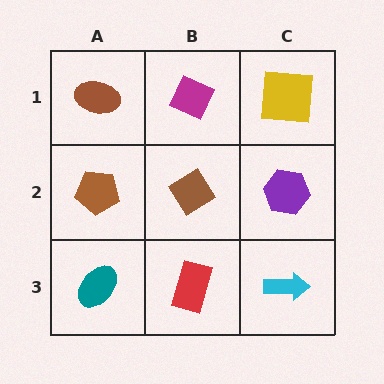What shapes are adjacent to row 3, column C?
A purple hexagon (row 2, column C), a red rectangle (row 3, column B).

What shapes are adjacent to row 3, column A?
A brown pentagon (row 2, column A), a red rectangle (row 3, column B).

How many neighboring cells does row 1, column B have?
3.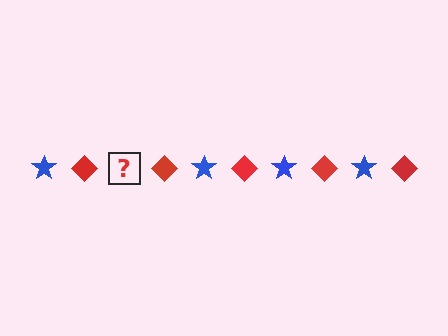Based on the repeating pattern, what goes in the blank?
The blank should be a blue star.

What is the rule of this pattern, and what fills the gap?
The rule is that the pattern alternates between blue star and red diamond. The gap should be filled with a blue star.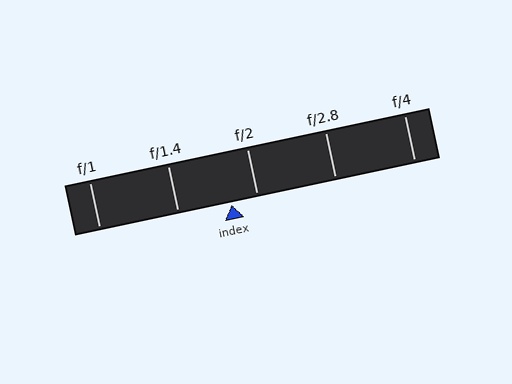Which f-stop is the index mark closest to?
The index mark is closest to f/2.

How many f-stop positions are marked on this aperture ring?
There are 5 f-stop positions marked.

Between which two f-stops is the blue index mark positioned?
The index mark is between f/1.4 and f/2.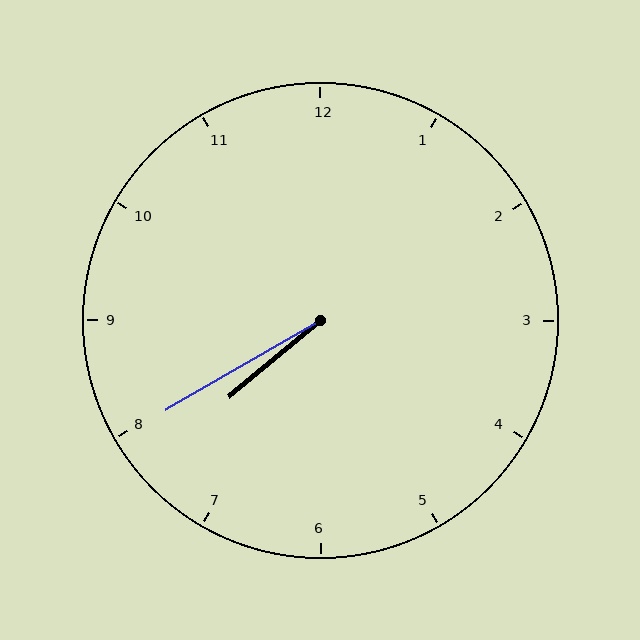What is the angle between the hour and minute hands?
Approximately 10 degrees.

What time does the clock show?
7:40.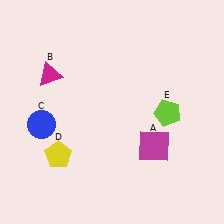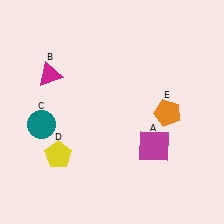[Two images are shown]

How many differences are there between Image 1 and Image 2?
There are 2 differences between the two images.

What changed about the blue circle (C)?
In Image 1, C is blue. In Image 2, it changed to teal.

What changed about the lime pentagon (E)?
In Image 1, E is lime. In Image 2, it changed to orange.